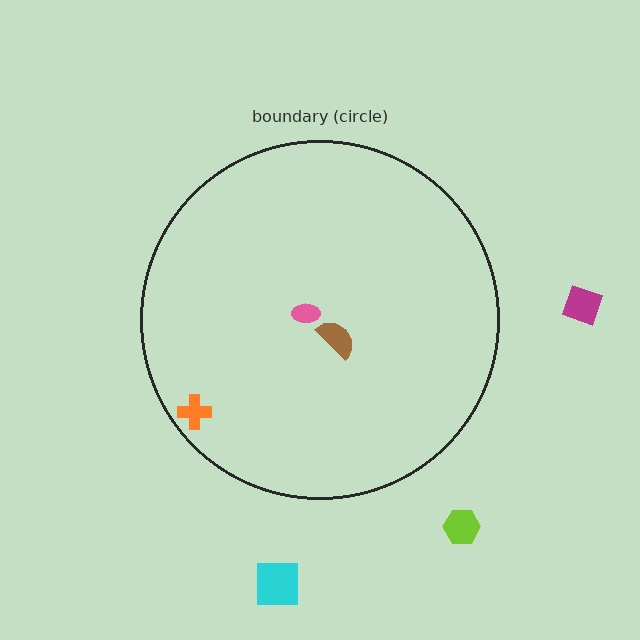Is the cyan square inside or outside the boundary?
Outside.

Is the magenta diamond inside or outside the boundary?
Outside.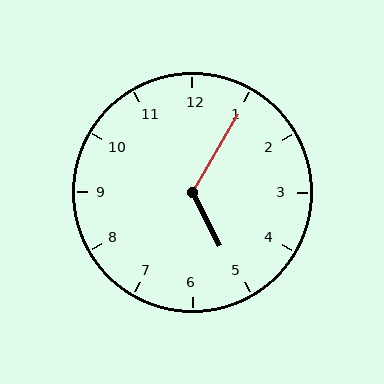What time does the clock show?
5:05.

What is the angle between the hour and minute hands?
Approximately 122 degrees.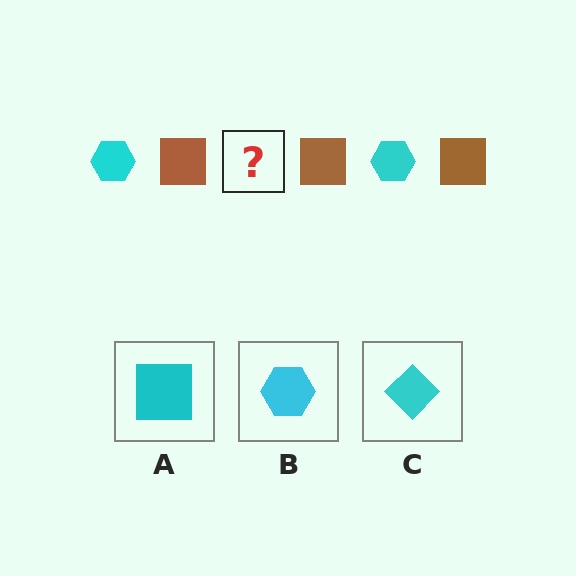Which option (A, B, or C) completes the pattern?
B.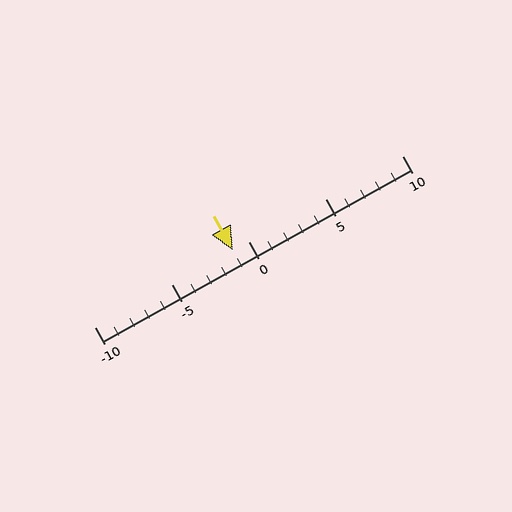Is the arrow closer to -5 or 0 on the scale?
The arrow is closer to 0.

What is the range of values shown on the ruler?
The ruler shows values from -10 to 10.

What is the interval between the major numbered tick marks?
The major tick marks are spaced 5 units apart.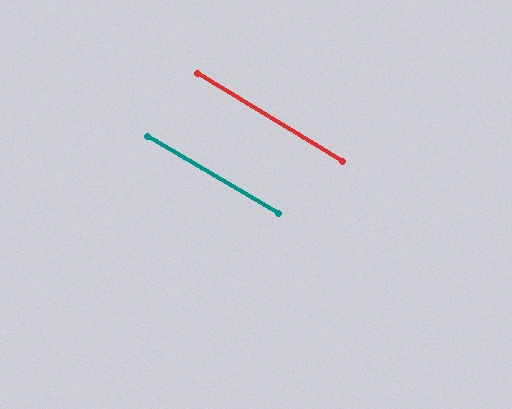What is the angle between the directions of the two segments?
Approximately 1 degree.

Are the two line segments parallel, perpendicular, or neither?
Parallel — their directions differ by only 1.1°.